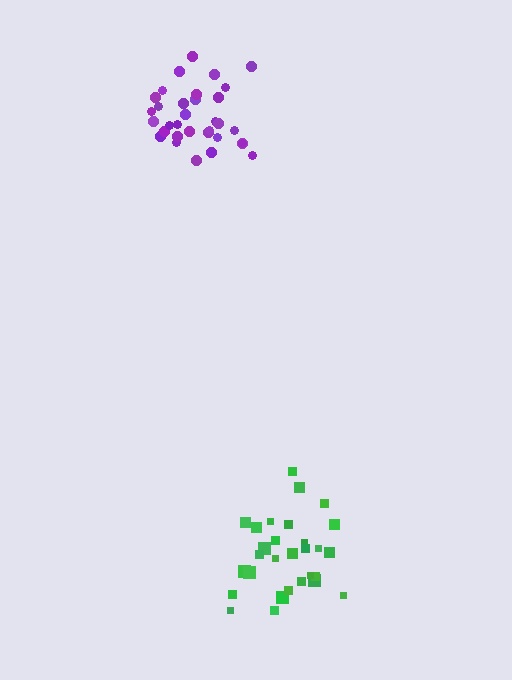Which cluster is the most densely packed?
Purple.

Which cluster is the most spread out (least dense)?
Green.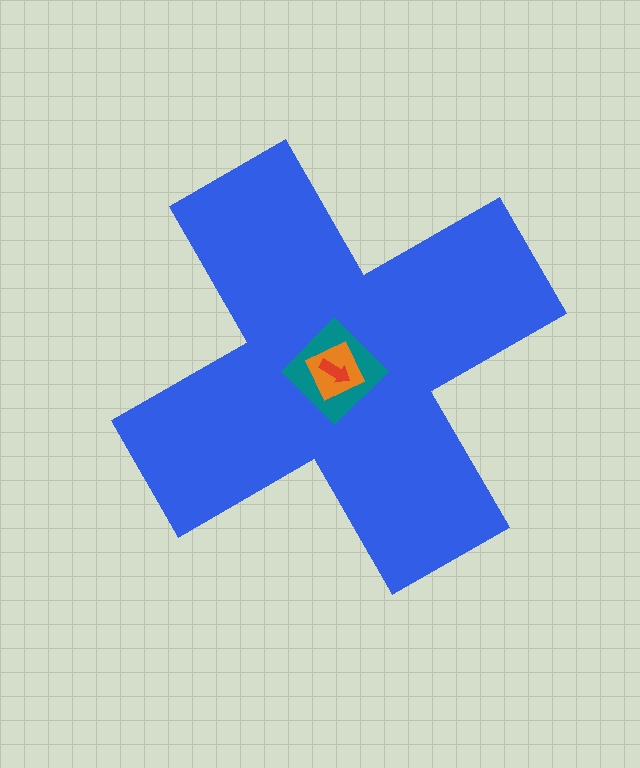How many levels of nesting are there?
4.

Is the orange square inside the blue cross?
Yes.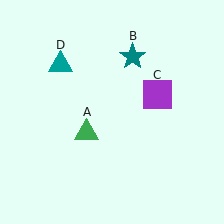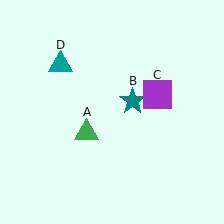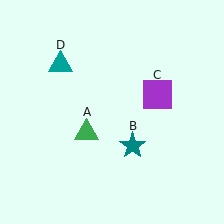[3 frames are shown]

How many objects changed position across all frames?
1 object changed position: teal star (object B).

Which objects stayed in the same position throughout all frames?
Green triangle (object A) and purple square (object C) and teal triangle (object D) remained stationary.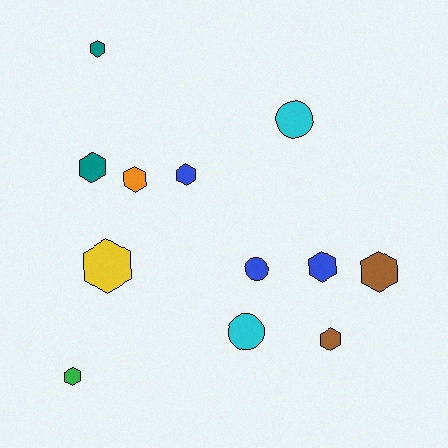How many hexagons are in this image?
There are 9 hexagons.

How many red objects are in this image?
There are no red objects.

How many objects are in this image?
There are 12 objects.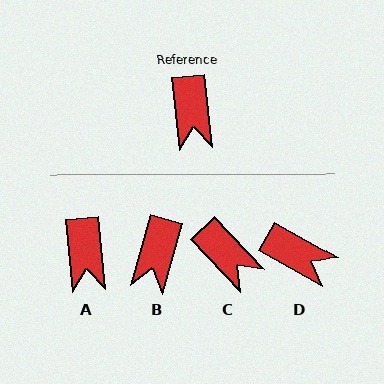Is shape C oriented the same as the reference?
No, it is off by about 37 degrees.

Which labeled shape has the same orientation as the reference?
A.